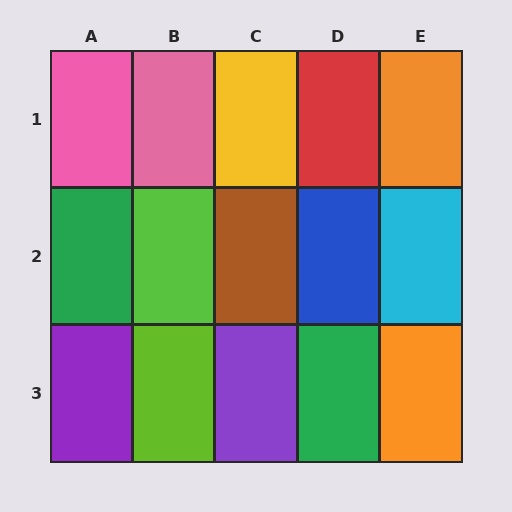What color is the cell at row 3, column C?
Purple.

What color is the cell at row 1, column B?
Pink.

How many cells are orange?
2 cells are orange.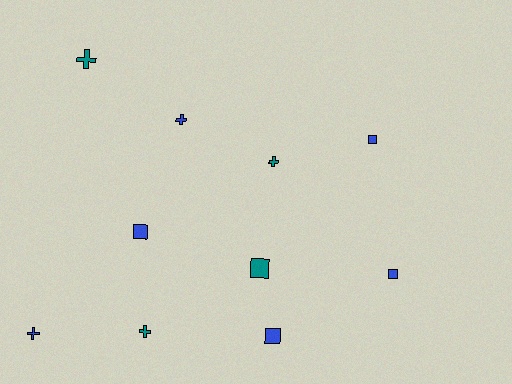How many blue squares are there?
There are 4 blue squares.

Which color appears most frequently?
Blue, with 6 objects.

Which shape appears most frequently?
Square, with 5 objects.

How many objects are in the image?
There are 10 objects.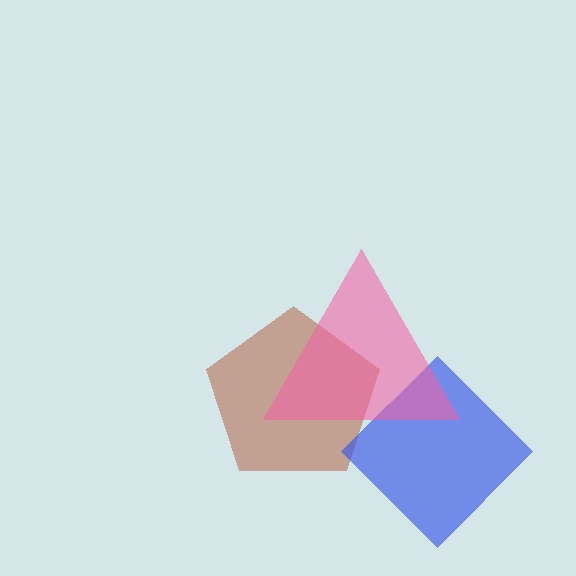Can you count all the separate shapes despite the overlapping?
Yes, there are 3 separate shapes.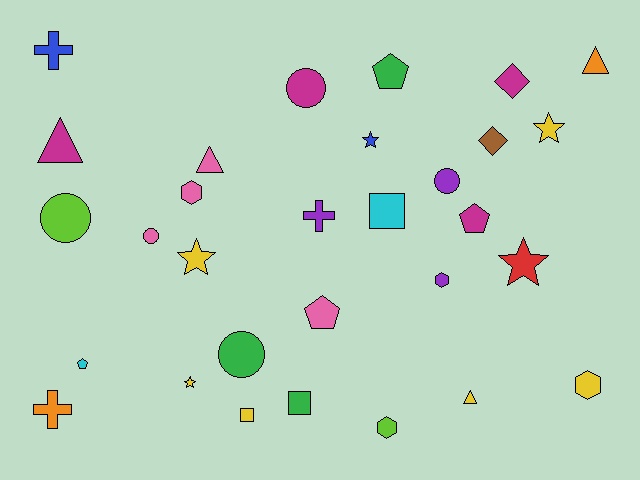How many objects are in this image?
There are 30 objects.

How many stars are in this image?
There are 5 stars.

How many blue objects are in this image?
There are 2 blue objects.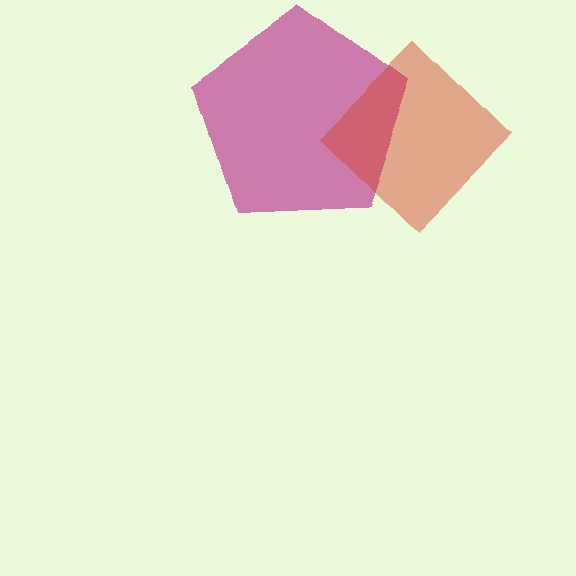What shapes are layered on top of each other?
The layered shapes are: a magenta pentagon, a red diamond.